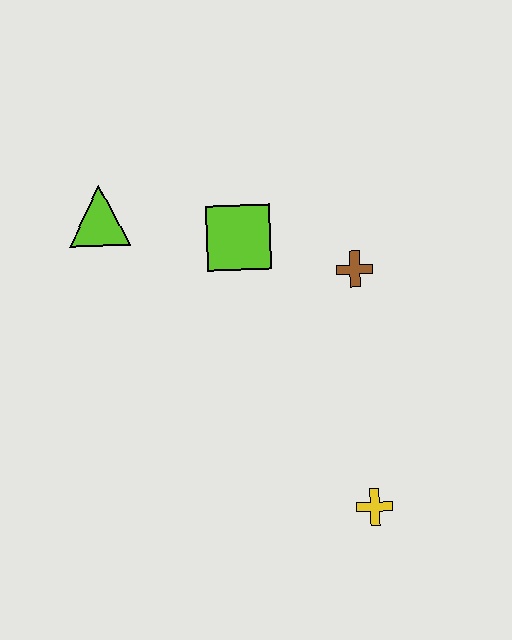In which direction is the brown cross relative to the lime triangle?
The brown cross is to the right of the lime triangle.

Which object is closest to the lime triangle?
The lime square is closest to the lime triangle.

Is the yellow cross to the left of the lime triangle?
No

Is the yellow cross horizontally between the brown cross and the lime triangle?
No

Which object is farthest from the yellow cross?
The lime triangle is farthest from the yellow cross.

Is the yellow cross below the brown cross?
Yes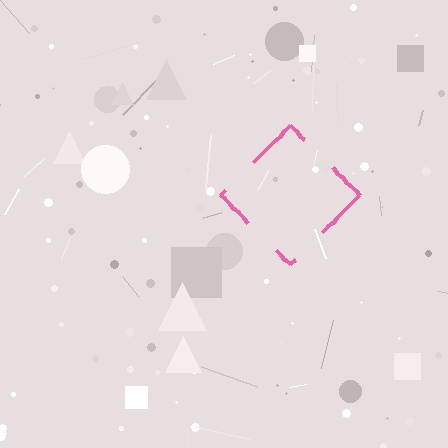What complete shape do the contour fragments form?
The contour fragments form a diamond.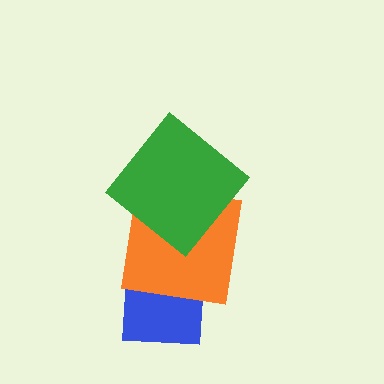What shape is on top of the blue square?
The orange square is on top of the blue square.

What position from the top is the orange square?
The orange square is 2nd from the top.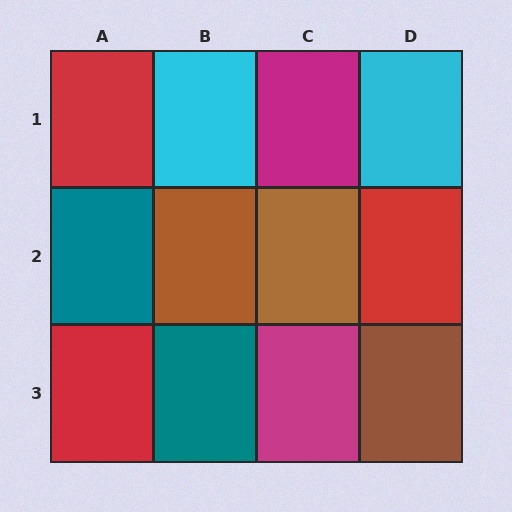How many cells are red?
3 cells are red.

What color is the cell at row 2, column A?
Teal.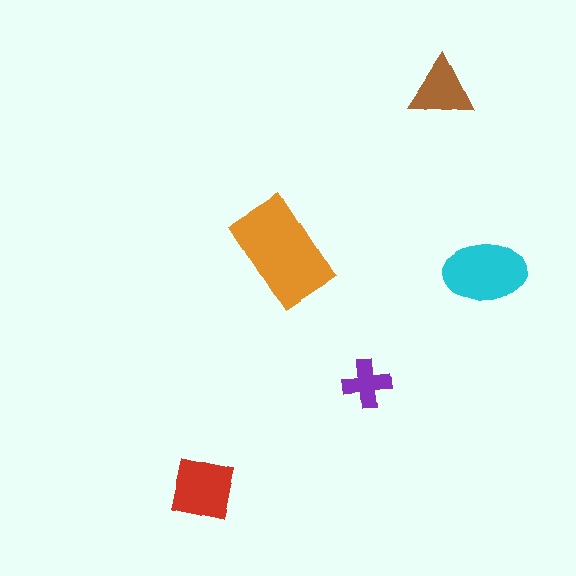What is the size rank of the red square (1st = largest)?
3rd.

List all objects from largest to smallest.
The orange rectangle, the cyan ellipse, the red square, the brown triangle, the purple cross.